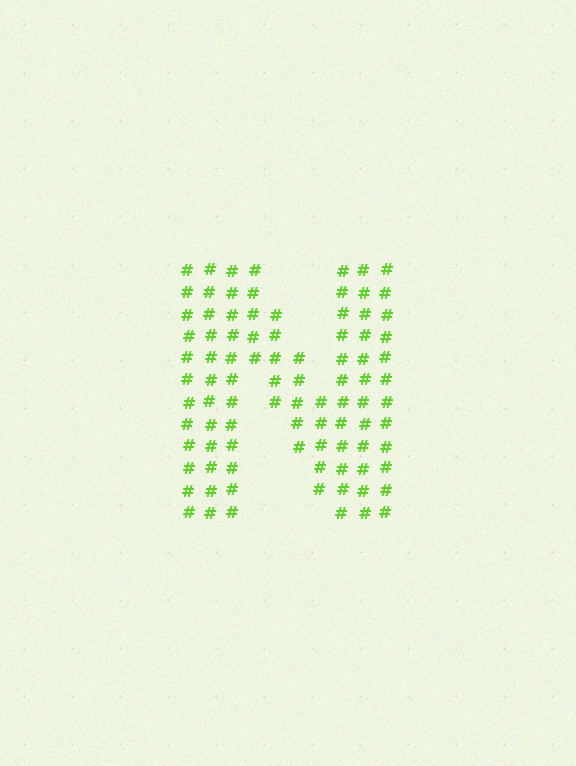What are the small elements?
The small elements are hash symbols.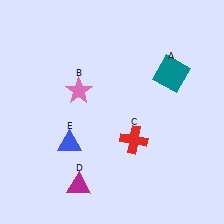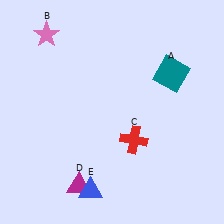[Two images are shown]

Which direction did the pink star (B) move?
The pink star (B) moved up.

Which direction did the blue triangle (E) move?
The blue triangle (E) moved down.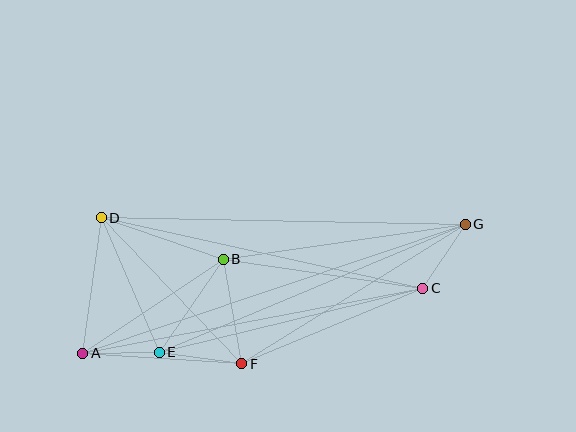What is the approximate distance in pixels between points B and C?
The distance between B and C is approximately 201 pixels.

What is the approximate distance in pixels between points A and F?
The distance between A and F is approximately 159 pixels.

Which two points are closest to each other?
Points A and E are closest to each other.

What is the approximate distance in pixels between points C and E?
The distance between C and E is approximately 271 pixels.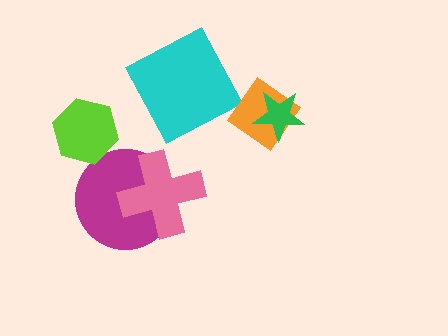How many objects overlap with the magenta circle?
1 object overlaps with the magenta circle.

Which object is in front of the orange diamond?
The green star is in front of the orange diamond.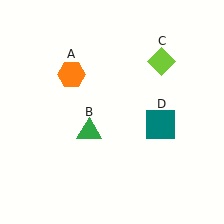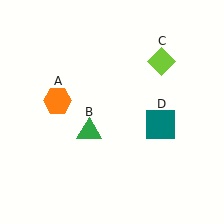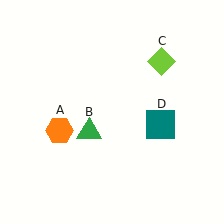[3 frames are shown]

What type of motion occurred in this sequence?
The orange hexagon (object A) rotated counterclockwise around the center of the scene.